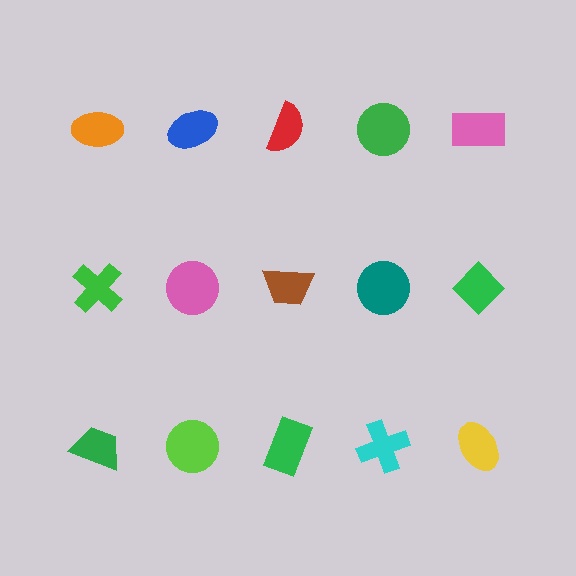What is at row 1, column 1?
An orange ellipse.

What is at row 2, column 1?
A green cross.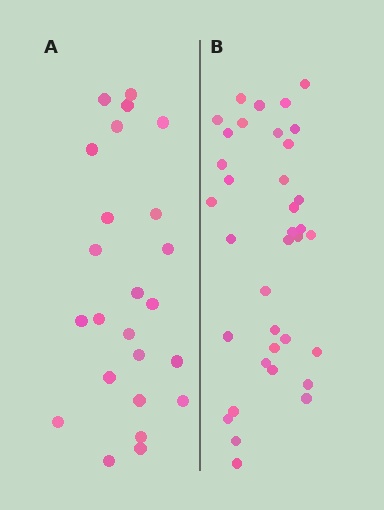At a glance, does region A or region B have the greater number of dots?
Region B (the right region) has more dots.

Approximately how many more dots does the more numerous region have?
Region B has roughly 12 or so more dots than region A.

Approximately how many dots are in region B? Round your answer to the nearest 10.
About 40 dots. (The exact count is 36, which rounds to 40.)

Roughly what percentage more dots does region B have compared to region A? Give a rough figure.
About 50% more.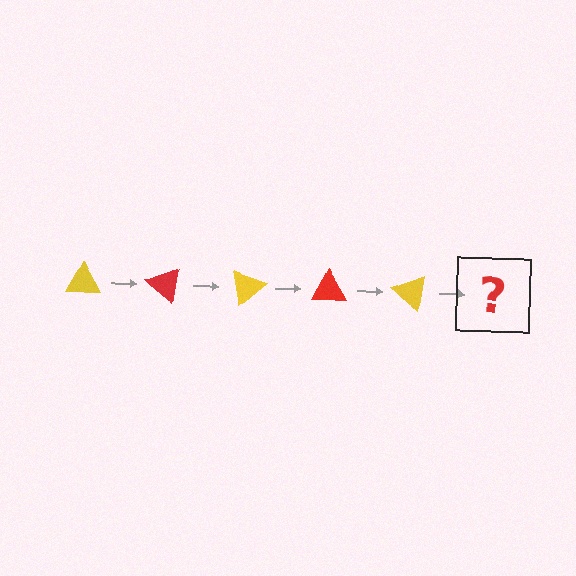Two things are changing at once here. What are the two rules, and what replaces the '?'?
The two rules are that it rotates 40 degrees each step and the color cycles through yellow and red. The '?' should be a red triangle, rotated 200 degrees from the start.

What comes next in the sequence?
The next element should be a red triangle, rotated 200 degrees from the start.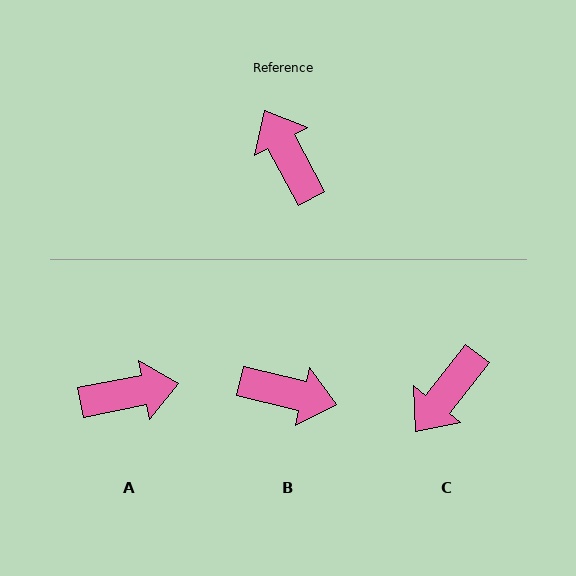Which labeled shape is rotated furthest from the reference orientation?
B, about 132 degrees away.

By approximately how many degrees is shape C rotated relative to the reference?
Approximately 113 degrees counter-clockwise.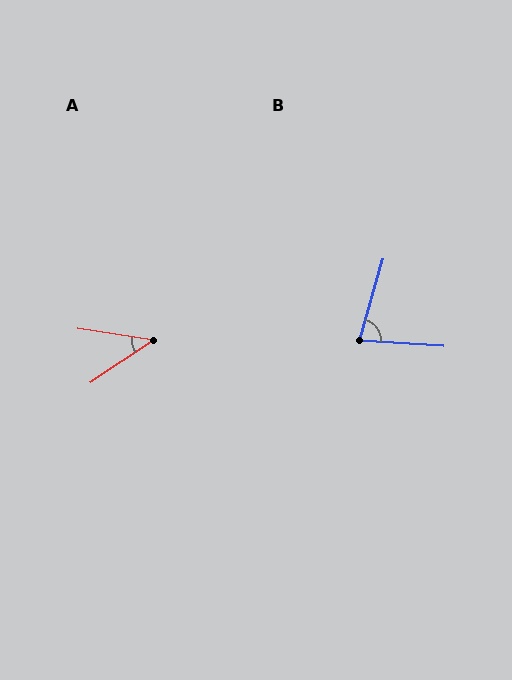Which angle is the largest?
B, at approximately 77 degrees.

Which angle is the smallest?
A, at approximately 42 degrees.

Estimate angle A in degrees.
Approximately 42 degrees.